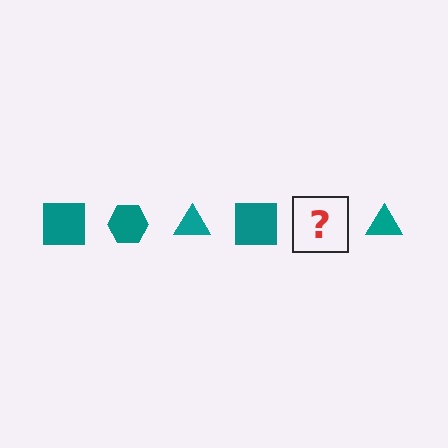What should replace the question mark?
The question mark should be replaced with a teal hexagon.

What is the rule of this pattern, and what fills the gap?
The rule is that the pattern cycles through square, hexagon, triangle shapes in teal. The gap should be filled with a teal hexagon.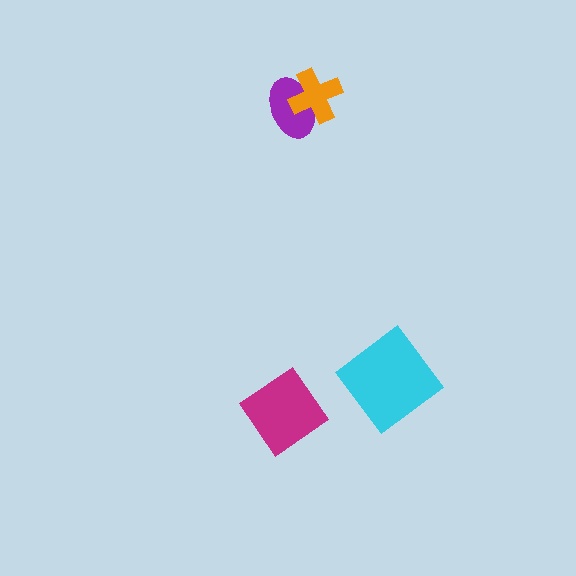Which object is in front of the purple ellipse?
The orange cross is in front of the purple ellipse.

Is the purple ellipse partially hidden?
Yes, it is partially covered by another shape.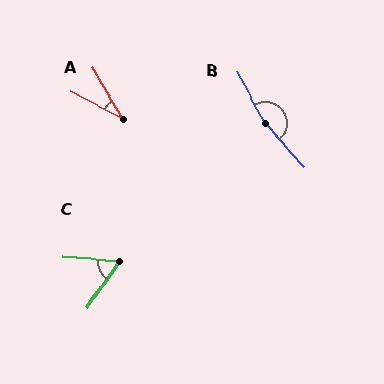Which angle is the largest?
B, at approximately 166 degrees.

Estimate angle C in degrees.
Approximately 60 degrees.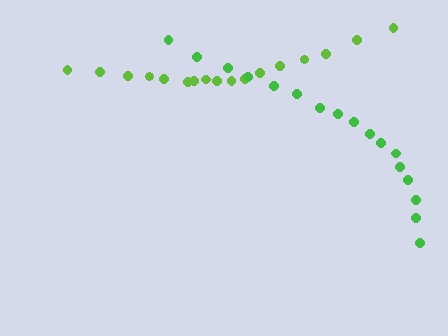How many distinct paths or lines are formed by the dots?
There are 2 distinct paths.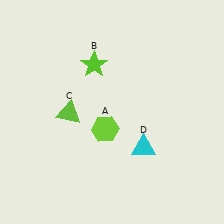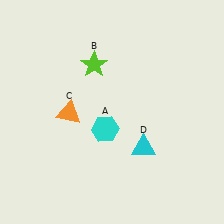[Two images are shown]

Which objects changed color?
A changed from lime to cyan. C changed from lime to orange.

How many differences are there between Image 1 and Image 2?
There are 2 differences between the two images.